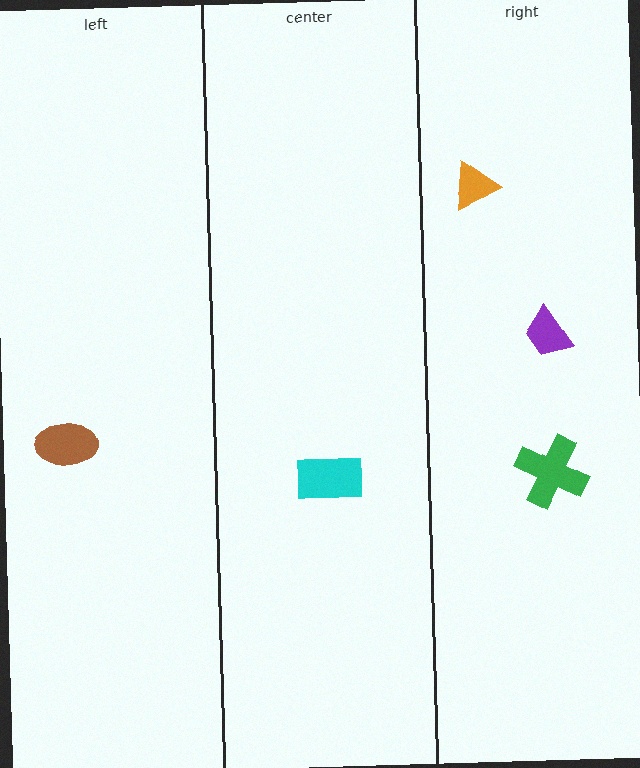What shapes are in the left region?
The brown ellipse.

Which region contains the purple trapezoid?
The right region.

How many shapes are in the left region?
1.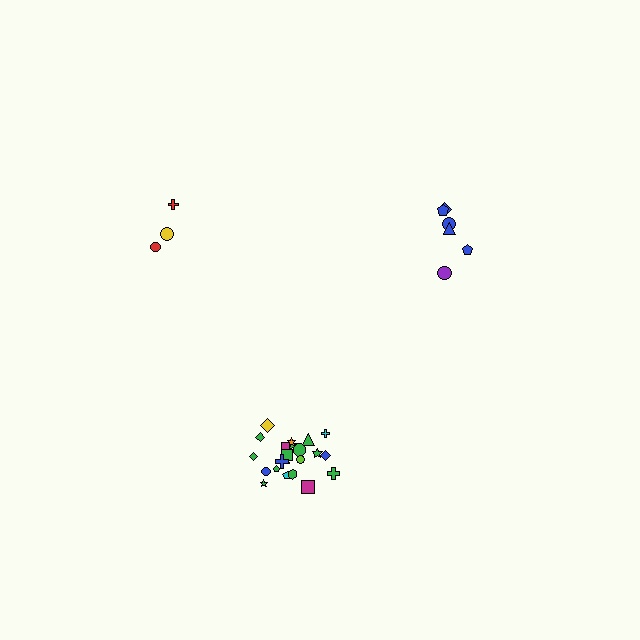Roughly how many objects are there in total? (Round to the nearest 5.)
Roughly 30 objects in total.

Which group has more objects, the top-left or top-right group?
The top-right group.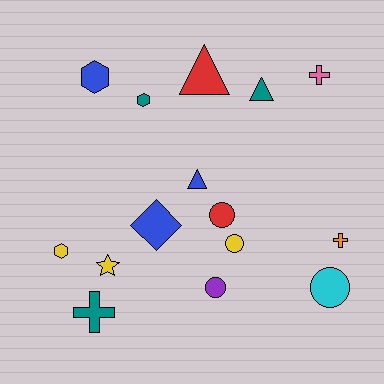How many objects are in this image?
There are 15 objects.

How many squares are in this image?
There are no squares.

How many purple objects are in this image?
There is 1 purple object.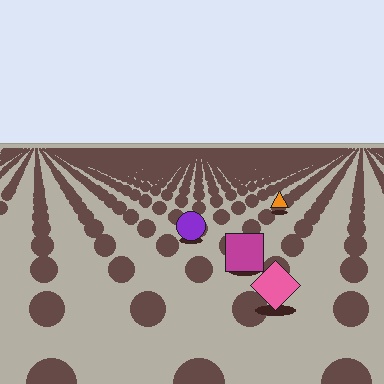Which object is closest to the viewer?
The pink diamond is closest. The texture marks near it are larger and more spread out.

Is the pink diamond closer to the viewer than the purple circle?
Yes. The pink diamond is closer — you can tell from the texture gradient: the ground texture is coarser near it.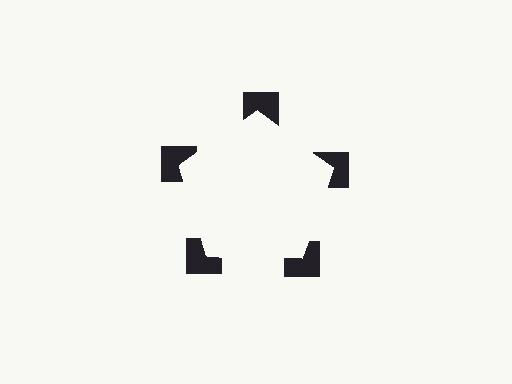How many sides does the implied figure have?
5 sides.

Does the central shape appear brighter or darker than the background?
It typically appears slightly brighter than the background, even though no actual brightness change is drawn.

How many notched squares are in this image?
There are 5 — one at each vertex of the illusory pentagon.